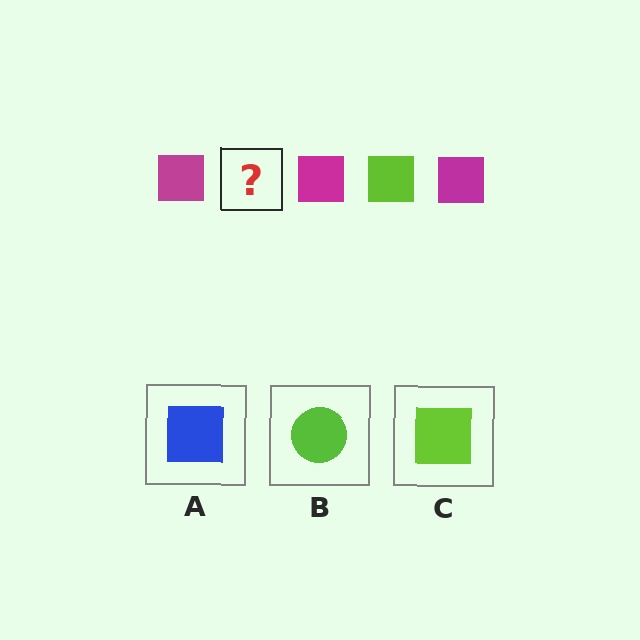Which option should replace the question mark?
Option C.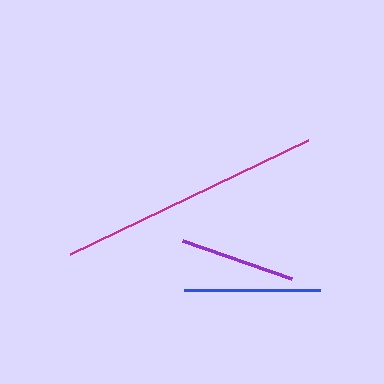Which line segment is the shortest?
The purple line is the shortest at approximately 116 pixels.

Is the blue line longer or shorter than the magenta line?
The magenta line is longer than the blue line.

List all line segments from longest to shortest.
From longest to shortest: magenta, blue, purple.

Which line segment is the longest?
The magenta line is the longest at approximately 264 pixels.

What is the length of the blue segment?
The blue segment is approximately 136 pixels long.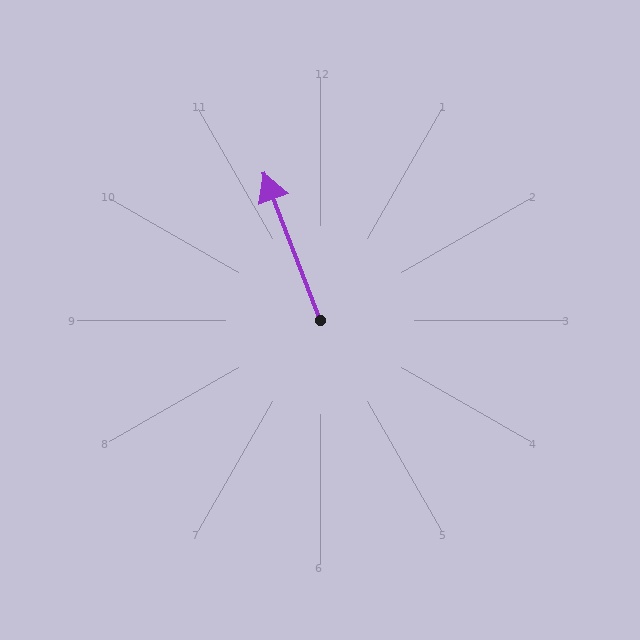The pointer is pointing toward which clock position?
Roughly 11 o'clock.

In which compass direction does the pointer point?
North.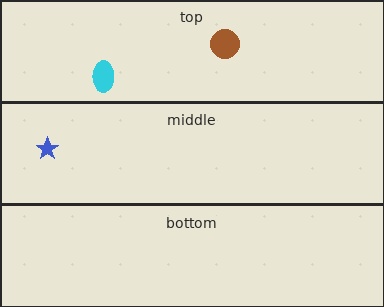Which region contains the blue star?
The middle region.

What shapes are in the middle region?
The blue star.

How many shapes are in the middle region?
1.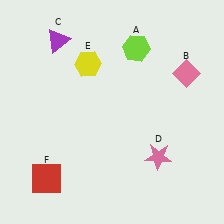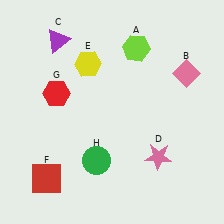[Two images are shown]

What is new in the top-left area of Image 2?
A red hexagon (G) was added in the top-left area of Image 2.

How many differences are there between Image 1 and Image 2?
There are 2 differences between the two images.